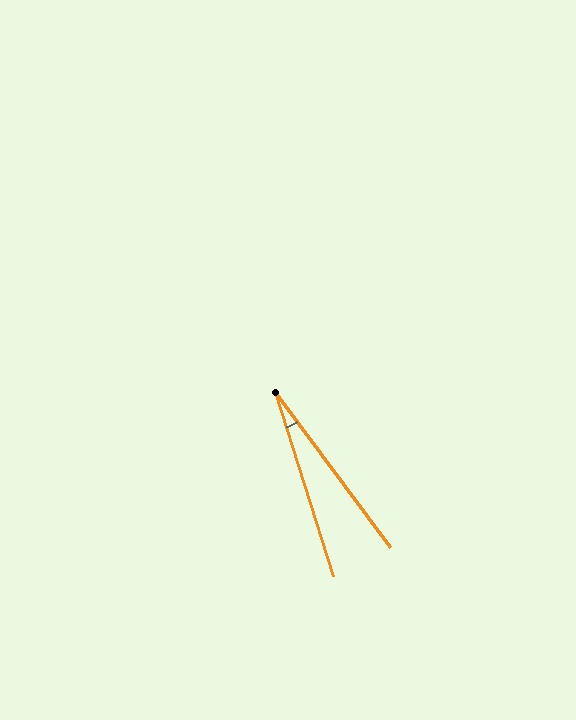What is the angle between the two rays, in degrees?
Approximately 19 degrees.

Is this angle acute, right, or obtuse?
It is acute.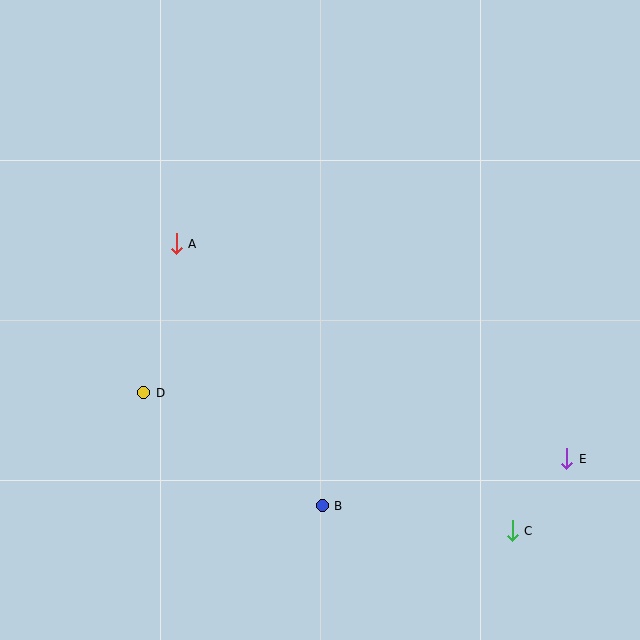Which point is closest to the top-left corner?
Point A is closest to the top-left corner.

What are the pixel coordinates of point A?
Point A is at (176, 244).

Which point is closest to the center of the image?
Point A at (176, 244) is closest to the center.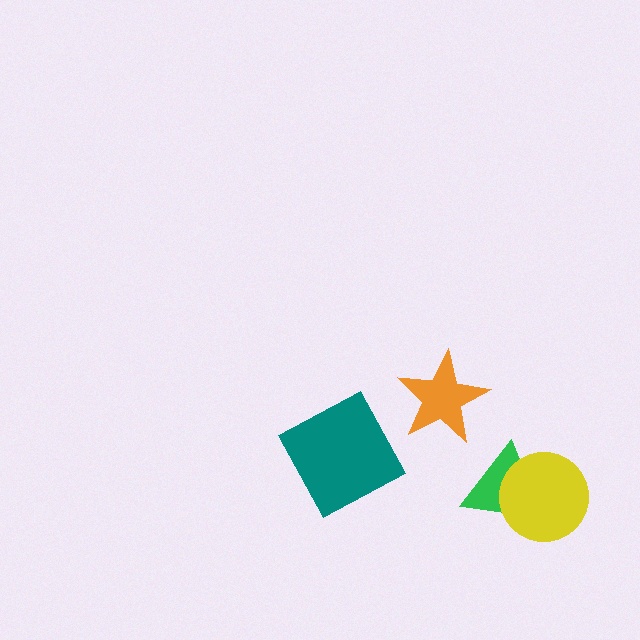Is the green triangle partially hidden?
Yes, it is partially covered by another shape.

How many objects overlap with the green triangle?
1 object overlaps with the green triangle.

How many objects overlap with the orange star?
0 objects overlap with the orange star.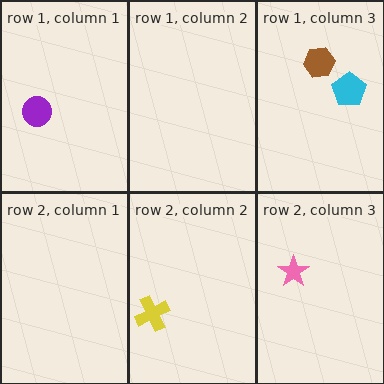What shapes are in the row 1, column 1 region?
The purple circle.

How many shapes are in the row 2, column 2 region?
1.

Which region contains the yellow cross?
The row 2, column 2 region.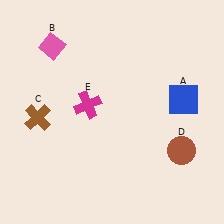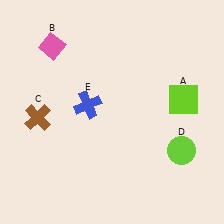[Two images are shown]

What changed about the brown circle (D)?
In Image 1, D is brown. In Image 2, it changed to lime.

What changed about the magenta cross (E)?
In Image 1, E is magenta. In Image 2, it changed to blue.